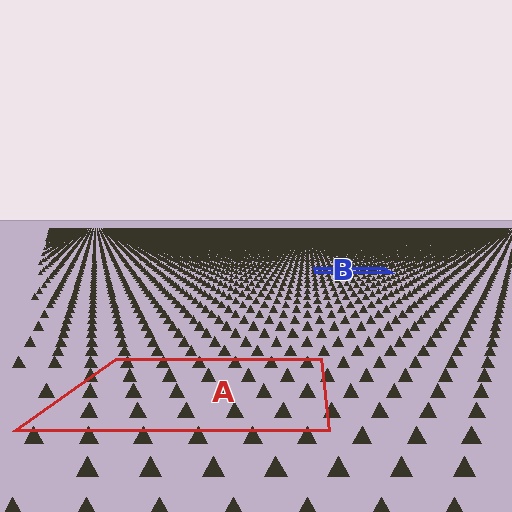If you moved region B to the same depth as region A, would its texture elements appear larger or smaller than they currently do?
They would appear larger. At a closer depth, the same texture elements are projected at a bigger on-screen size.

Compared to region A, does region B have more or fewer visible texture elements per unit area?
Region B has more texture elements per unit area — they are packed more densely because it is farther away.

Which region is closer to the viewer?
Region A is closer. The texture elements there are larger and more spread out.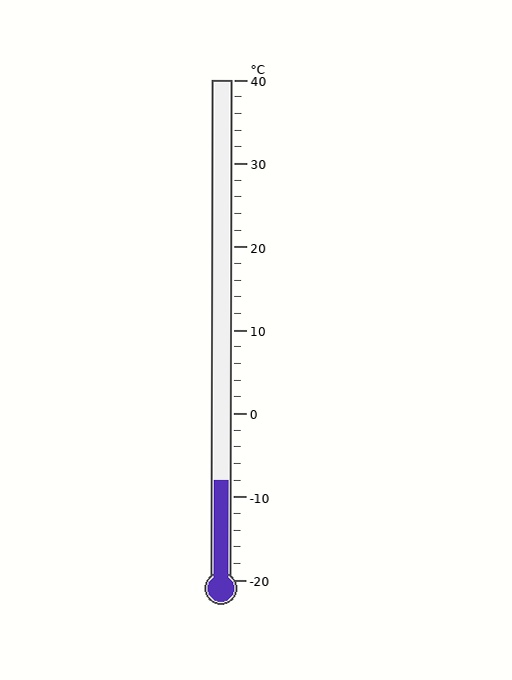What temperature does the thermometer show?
The thermometer shows approximately -8°C.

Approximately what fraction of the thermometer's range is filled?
The thermometer is filled to approximately 20% of its range.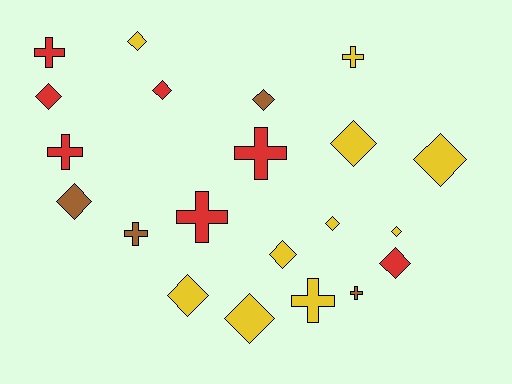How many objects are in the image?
There are 21 objects.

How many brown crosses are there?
There are 2 brown crosses.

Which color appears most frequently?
Yellow, with 10 objects.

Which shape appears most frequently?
Diamond, with 13 objects.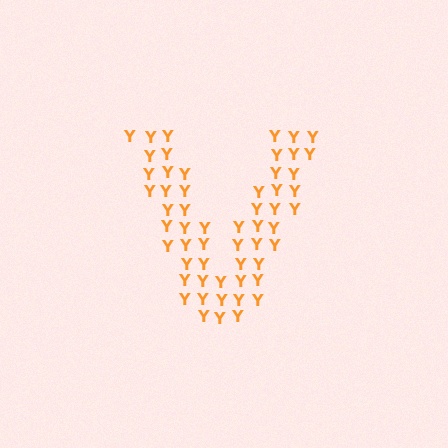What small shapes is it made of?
It is made of small letter Y's.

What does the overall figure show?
The overall figure shows the letter V.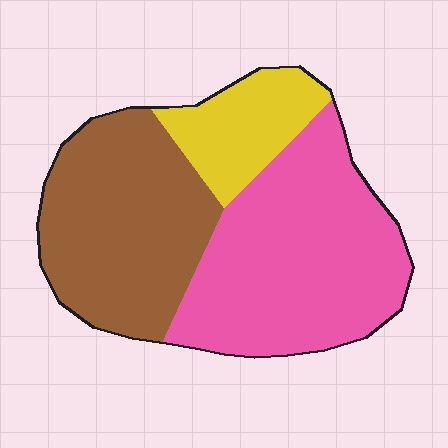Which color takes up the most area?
Pink, at roughly 45%.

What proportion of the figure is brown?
Brown takes up about three eighths (3/8) of the figure.